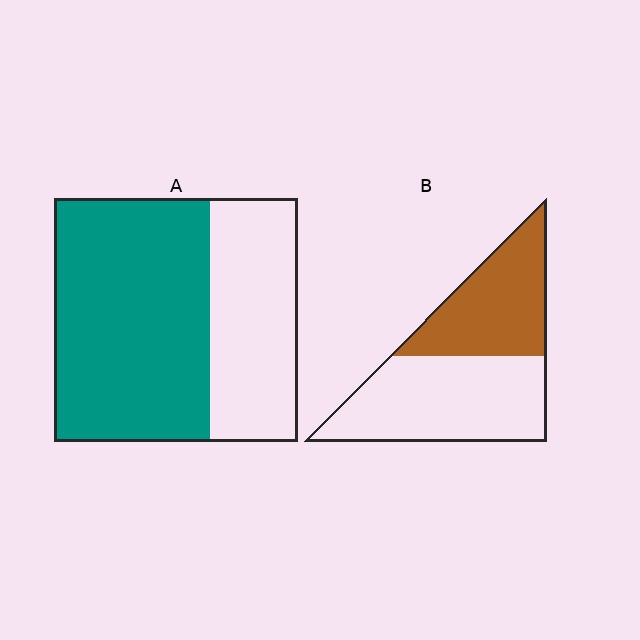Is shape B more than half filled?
No.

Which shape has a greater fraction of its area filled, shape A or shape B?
Shape A.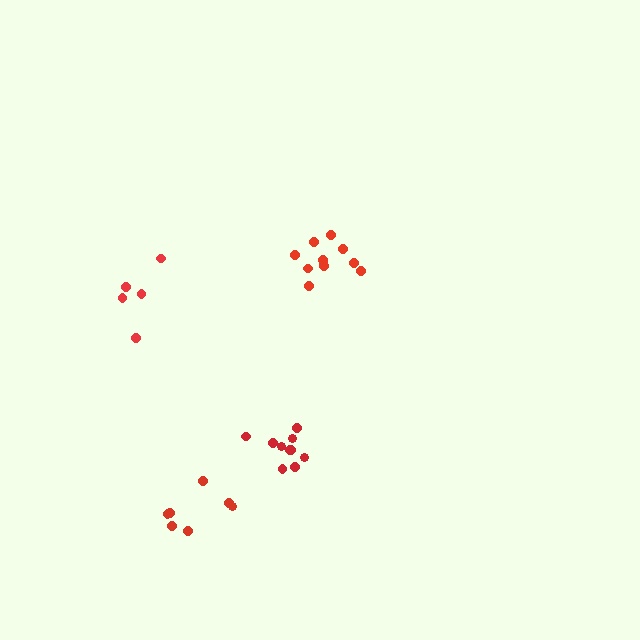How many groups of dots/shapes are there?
There are 4 groups.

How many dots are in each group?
Group 1: 11 dots, Group 2: 5 dots, Group 3: 7 dots, Group 4: 10 dots (33 total).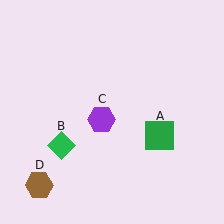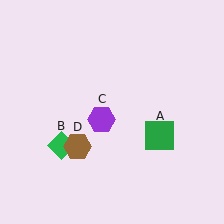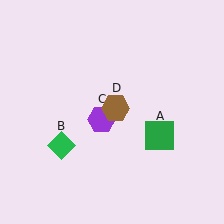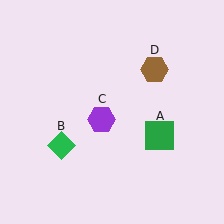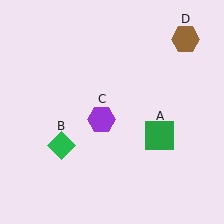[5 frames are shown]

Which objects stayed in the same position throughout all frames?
Green square (object A) and green diamond (object B) and purple hexagon (object C) remained stationary.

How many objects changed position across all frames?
1 object changed position: brown hexagon (object D).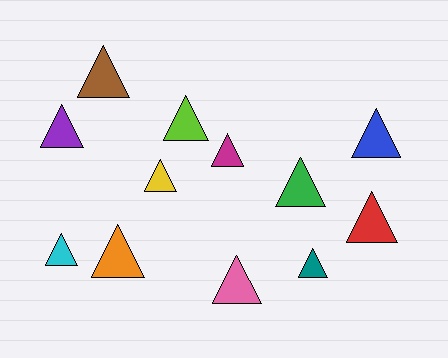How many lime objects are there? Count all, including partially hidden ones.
There is 1 lime object.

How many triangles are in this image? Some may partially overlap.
There are 12 triangles.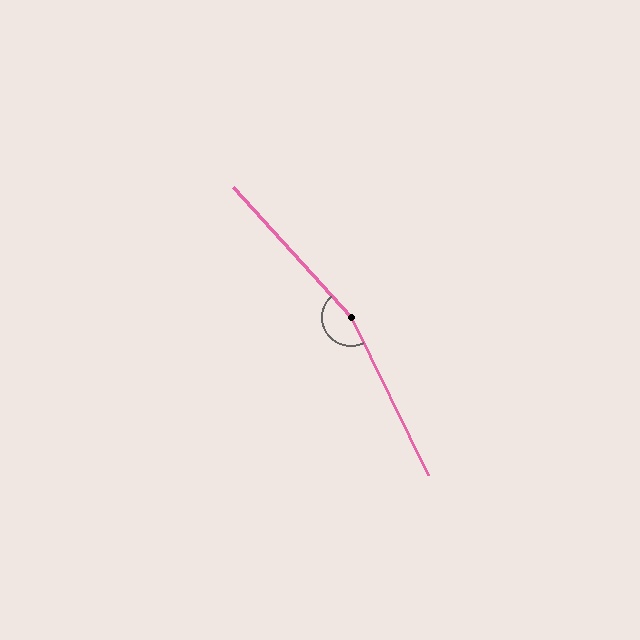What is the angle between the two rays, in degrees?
Approximately 164 degrees.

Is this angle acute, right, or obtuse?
It is obtuse.